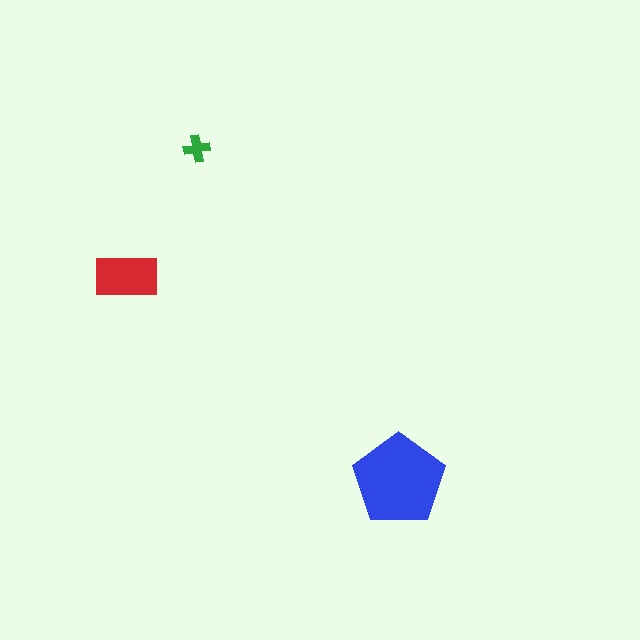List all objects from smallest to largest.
The green cross, the red rectangle, the blue pentagon.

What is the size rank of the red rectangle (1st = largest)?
2nd.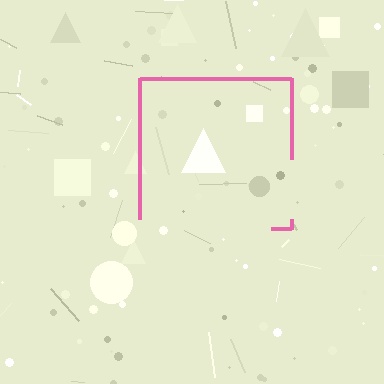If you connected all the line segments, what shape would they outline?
They would outline a square.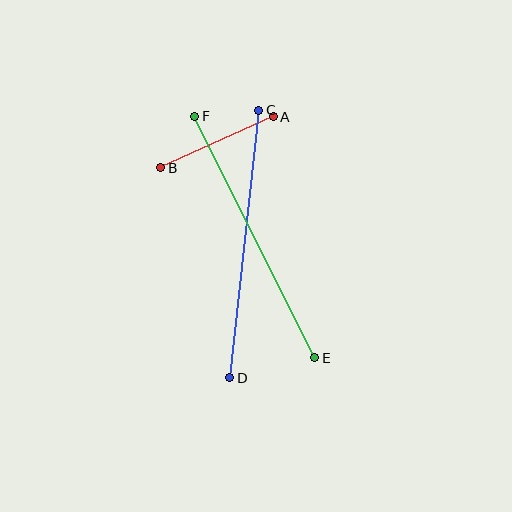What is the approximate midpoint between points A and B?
The midpoint is at approximately (217, 142) pixels.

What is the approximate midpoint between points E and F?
The midpoint is at approximately (255, 237) pixels.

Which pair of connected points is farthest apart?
Points E and F are farthest apart.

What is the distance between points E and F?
The distance is approximately 270 pixels.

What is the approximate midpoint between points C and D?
The midpoint is at approximately (244, 244) pixels.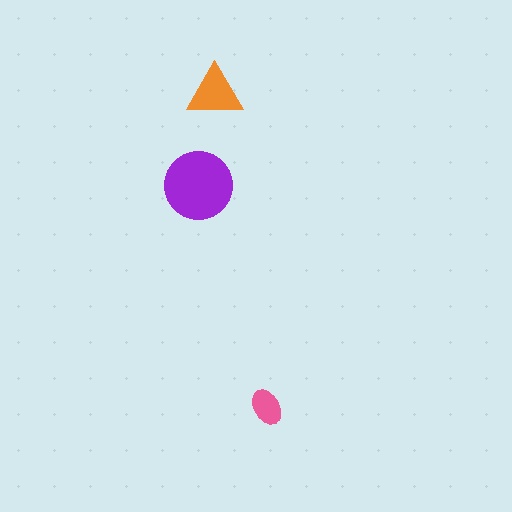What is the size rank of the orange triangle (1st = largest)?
2nd.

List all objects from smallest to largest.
The pink ellipse, the orange triangle, the purple circle.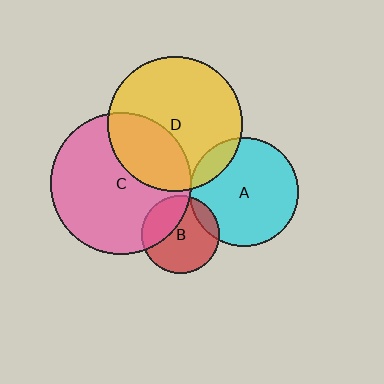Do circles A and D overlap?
Yes.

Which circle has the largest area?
Circle C (pink).